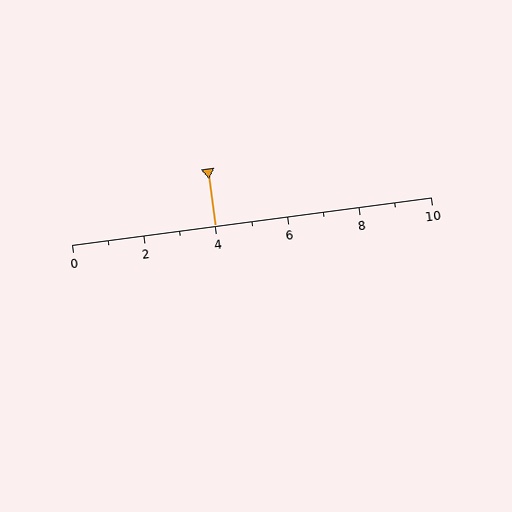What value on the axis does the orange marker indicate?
The marker indicates approximately 4.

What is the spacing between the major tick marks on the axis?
The major ticks are spaced 2 apart.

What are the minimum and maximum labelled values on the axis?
The axis runs from 0 to 10.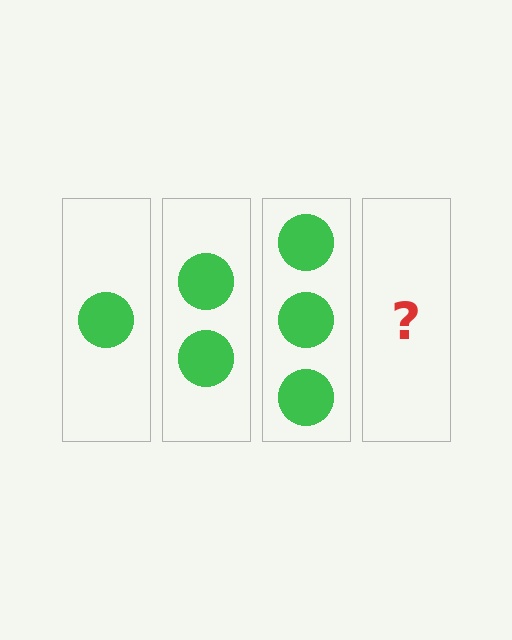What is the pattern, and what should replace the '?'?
The pattern is that each step adds one more circle. The '?' should be 4 circles.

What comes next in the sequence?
The next element should be 4 circles.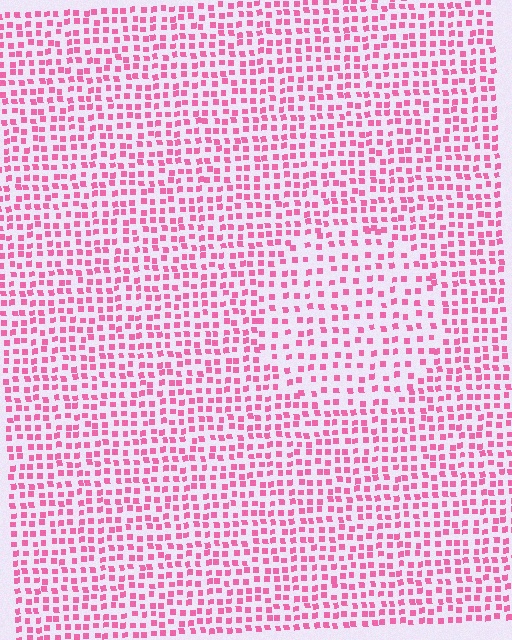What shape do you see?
I see a circle.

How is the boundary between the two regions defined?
The boundary is defined by a change in element density (approximately 1.6x ratio). All elements are the same color, size, and shape.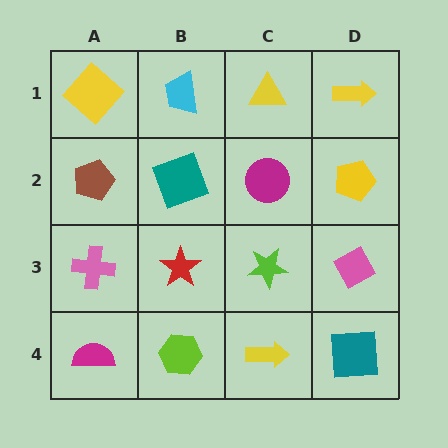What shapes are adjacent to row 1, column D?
A yellow pentagon (row 2, column D), a yellow triangle (row 1, column C).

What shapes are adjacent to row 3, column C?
A magenta circle (row 2, column C), a yellow arrow (row 4, column C), a red star (row 3, column B), a pink diamond (row 3, column D).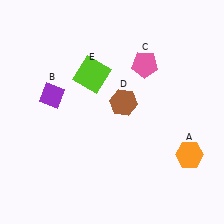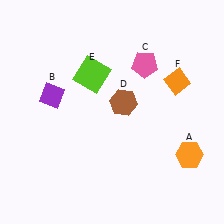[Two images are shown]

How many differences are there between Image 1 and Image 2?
There is 1 difference between the two images.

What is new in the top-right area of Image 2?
An orange diamond (F) was added in the top-right area of Image 2.